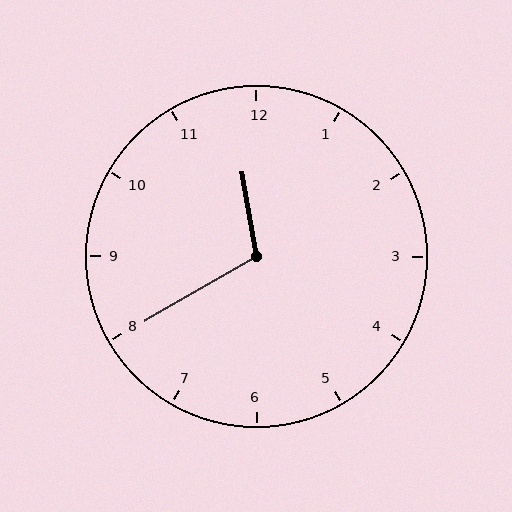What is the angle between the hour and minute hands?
Approximately 110 degrees.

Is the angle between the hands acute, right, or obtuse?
It is obtuse.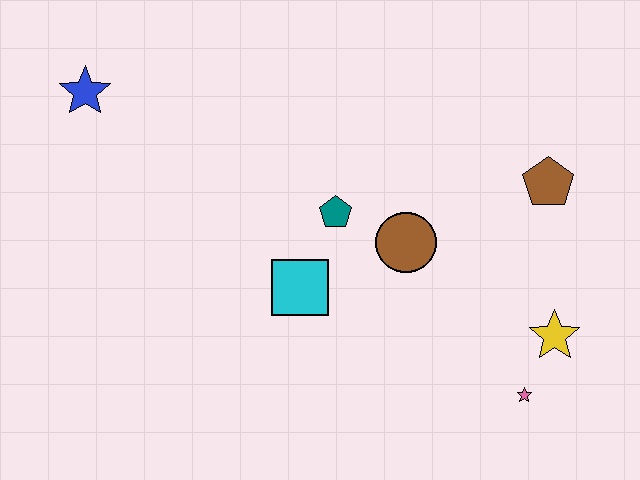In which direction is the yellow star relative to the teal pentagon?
The yellow star is to the right of the teal pentagon.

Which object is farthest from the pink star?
The blue star is farthest from the pink star.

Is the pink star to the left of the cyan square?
No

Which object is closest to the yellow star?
The pink star is closest to the yellow star.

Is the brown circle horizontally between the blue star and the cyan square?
No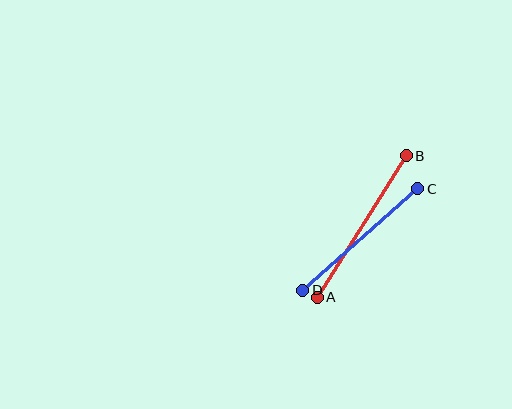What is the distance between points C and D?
The distance is approximately 153 pixels.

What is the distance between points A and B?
The distance is approximately 167 pixels.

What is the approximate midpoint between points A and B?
The midpoint is at approximately (362, 227) pixels.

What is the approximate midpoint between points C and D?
The midpoint is at approximately (360, 240) pixels.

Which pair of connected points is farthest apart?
Points A and B are farthest apart.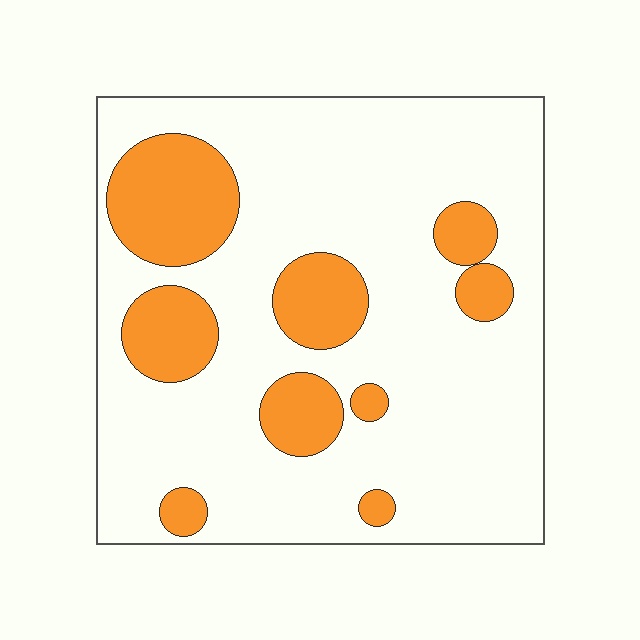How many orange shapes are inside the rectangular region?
9.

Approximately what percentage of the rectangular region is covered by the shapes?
Approximately 20%.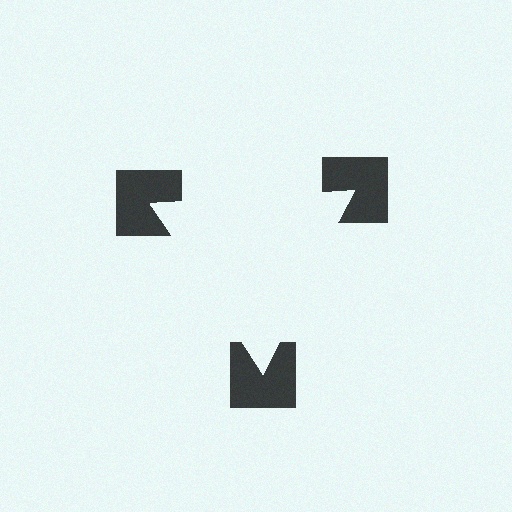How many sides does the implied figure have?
3 sides.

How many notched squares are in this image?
There are 3 — one at each vertex of the illusory triangle.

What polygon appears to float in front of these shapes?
An illusory triangle — its edges are inferred from the aligned wedge cuts in the notched squares, not physically drawn.